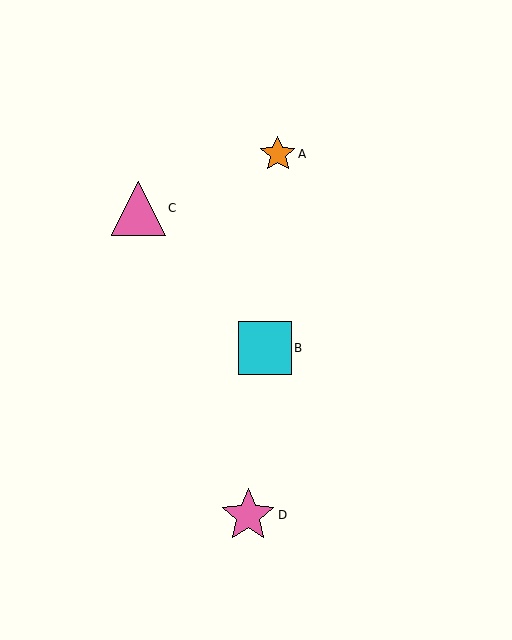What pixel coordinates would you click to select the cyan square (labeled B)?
Click at (265, 348) to select the cyan square B.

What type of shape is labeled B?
Shape B is a cyan square.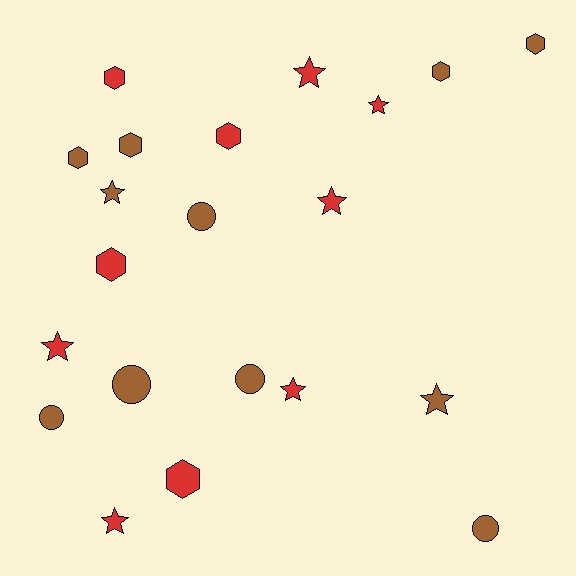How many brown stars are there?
There are 2 brown stars.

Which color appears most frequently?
Brown, with 11 objects.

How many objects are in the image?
There are 21 objects.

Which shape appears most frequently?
Hexagon, with 8 objects.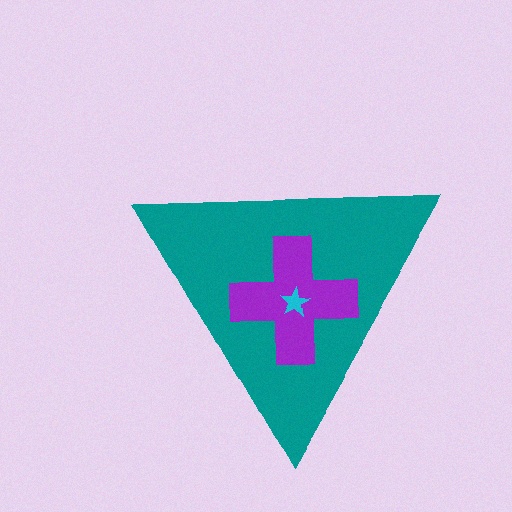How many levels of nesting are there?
3.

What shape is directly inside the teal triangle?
The purple cross.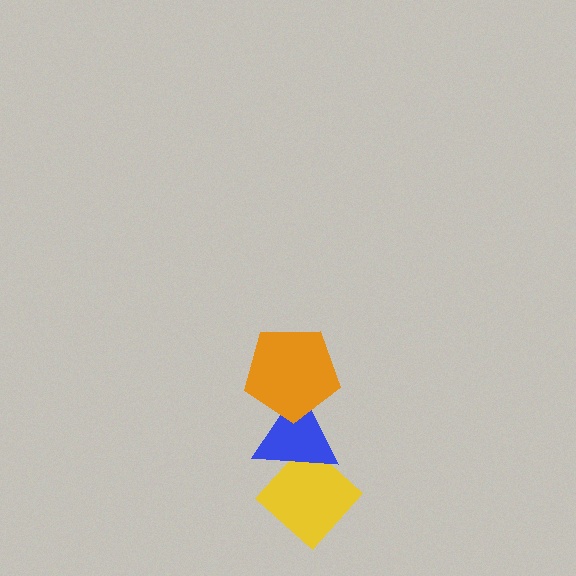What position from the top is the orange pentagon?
The orange pentagon is 1st from the top.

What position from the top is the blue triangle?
The blue triangle is 2nd from the top.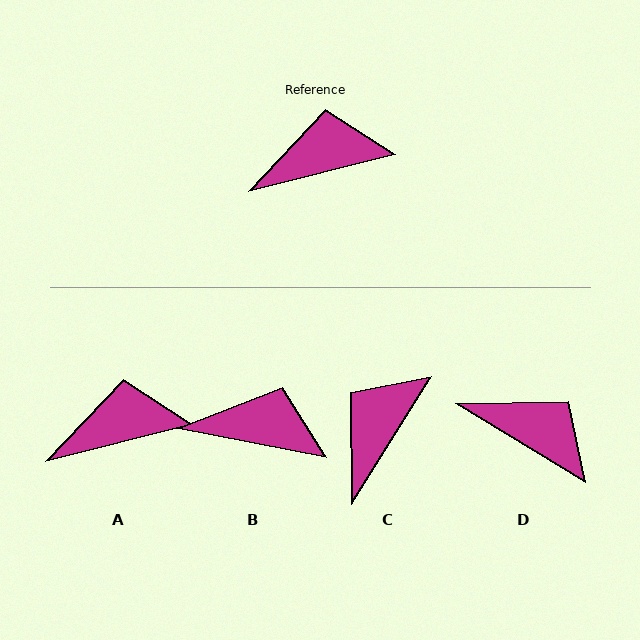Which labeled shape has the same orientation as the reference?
A.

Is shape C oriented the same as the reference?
No, it is off by about 44 degrees.